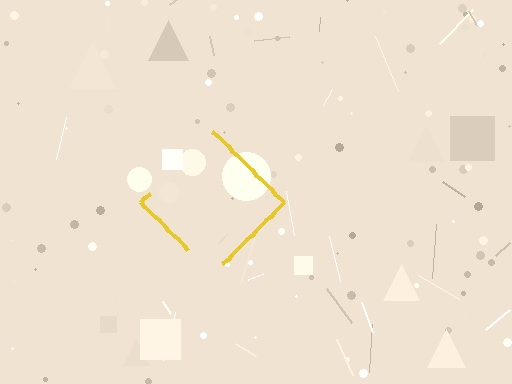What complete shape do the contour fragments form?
The contour fragments form a diamond.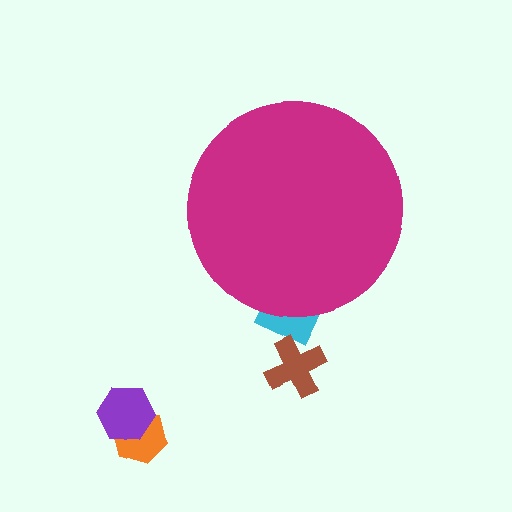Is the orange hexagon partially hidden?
No, the orange hexagon is fully visible.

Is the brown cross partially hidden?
No, the brown cross is fully visible.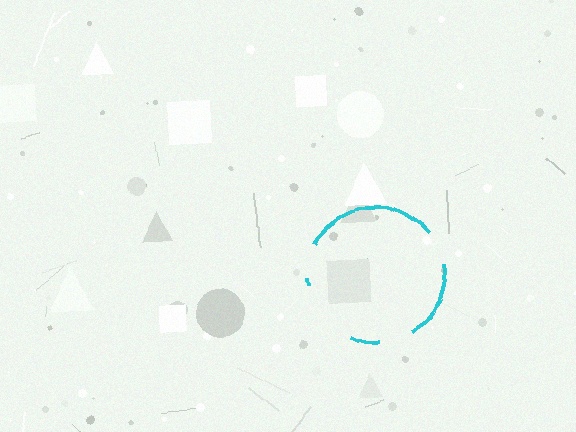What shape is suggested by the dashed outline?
The dashed outline suggests a circle.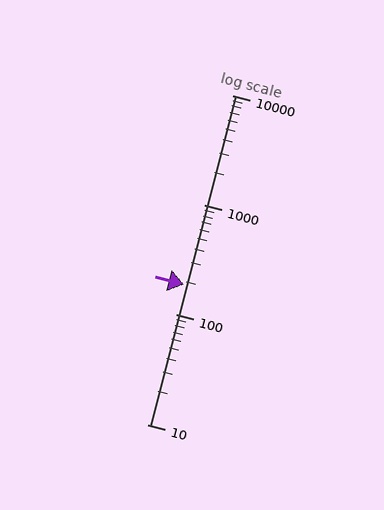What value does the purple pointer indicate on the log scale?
The pointer indicates approximately 190.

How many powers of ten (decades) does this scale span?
The scale spans 3 decades, from 10 to 10000.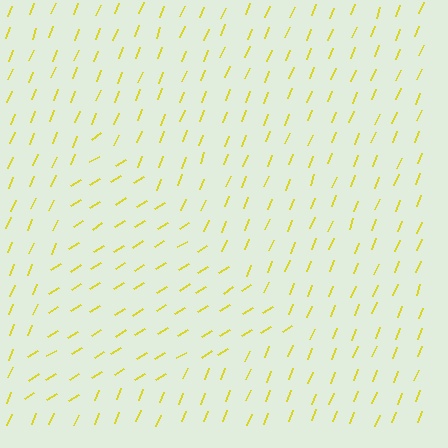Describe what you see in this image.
The image is filled with small yellow line segments. A triangle region in the image has lines oriented differently from the surrounding lines, creating a visible texture boundary.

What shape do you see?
I see a triangle.